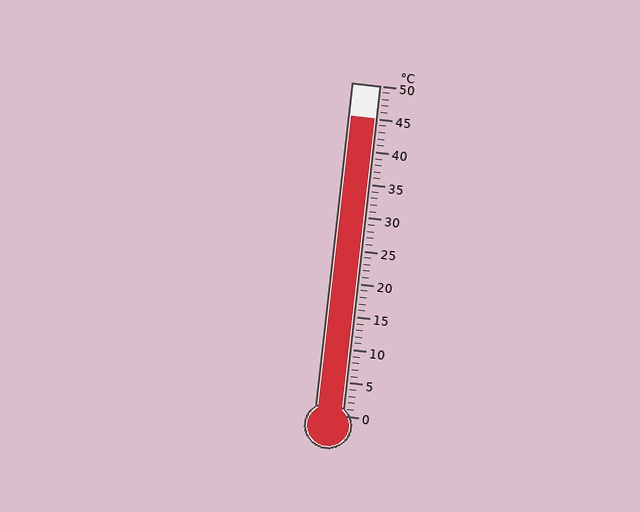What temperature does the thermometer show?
The thermometer shows approximately 45°C.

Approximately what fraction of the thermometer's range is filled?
The thermometer is filled to approximately 90% of its range.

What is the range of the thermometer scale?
The thermometer scale ranges from 0°C to 50°C.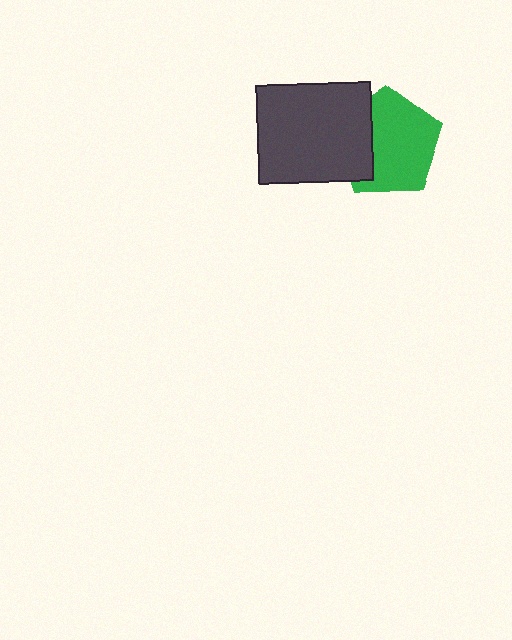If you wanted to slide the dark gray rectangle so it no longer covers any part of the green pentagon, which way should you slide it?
Slide it left — that is the most direct way to separate the two shapes.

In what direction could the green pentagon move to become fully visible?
The green pentagon could move right. That would shift it out from behind the dark gray rectangle entirely.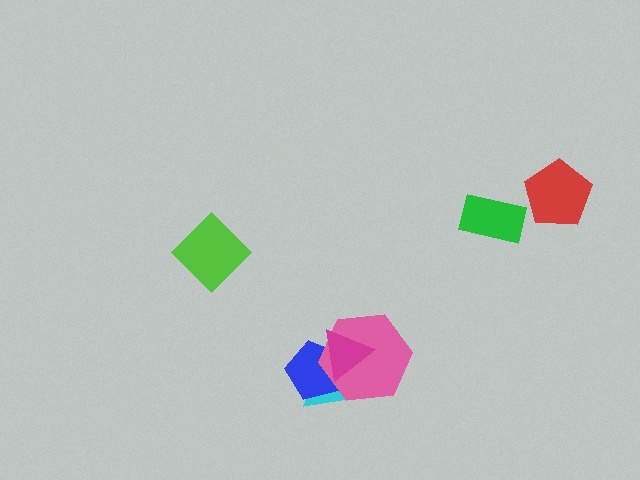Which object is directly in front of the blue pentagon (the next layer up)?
The pink hexagon is directly in front of the blue pentagon.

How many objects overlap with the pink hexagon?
3 objects overlap with the pink hexagon.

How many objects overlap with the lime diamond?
0 objects overlap with the lime diamond.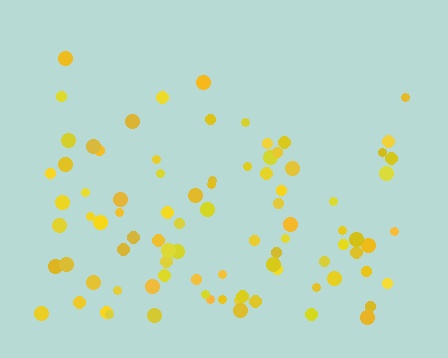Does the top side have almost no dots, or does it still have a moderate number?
Still a moderate number, just noticeably fewer than the bottom.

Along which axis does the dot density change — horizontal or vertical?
Vertical.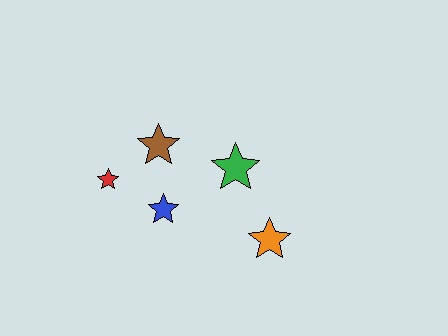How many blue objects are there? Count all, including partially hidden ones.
There is 1 blue object.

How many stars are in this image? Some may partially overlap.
There are 5 stars.